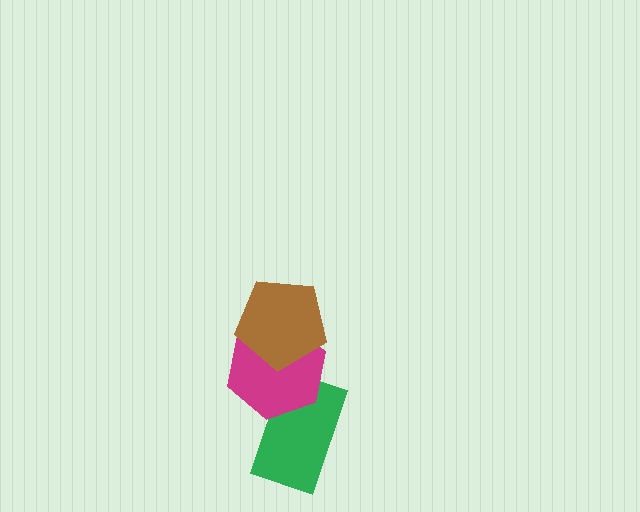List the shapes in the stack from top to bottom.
From top to bottom: the brown pentagon, the magenta hexagon, the green rectangle.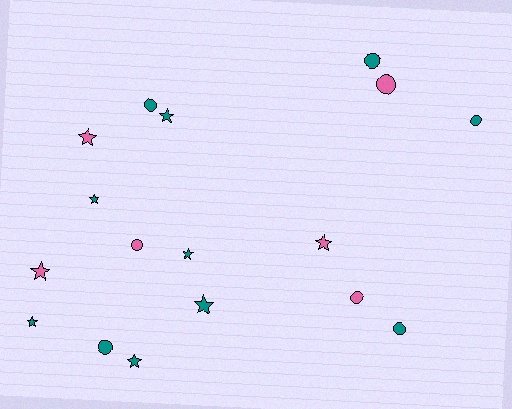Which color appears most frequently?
Teal, with 11 objects.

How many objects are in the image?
There are 17 objects.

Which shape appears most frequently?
Star, with 9 objects.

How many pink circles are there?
There are 3 pink circles.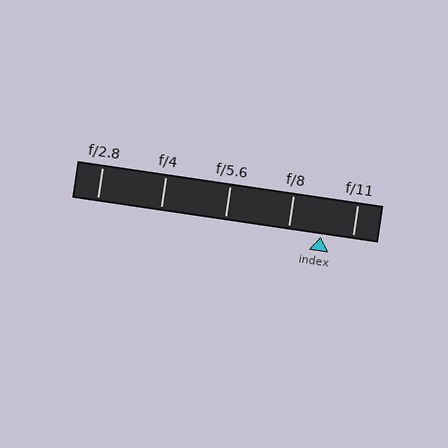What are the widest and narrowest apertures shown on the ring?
The widest aperture shown is f/2.8 and the narrowest is f/11.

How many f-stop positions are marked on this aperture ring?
There are 5 f-stop positions marked.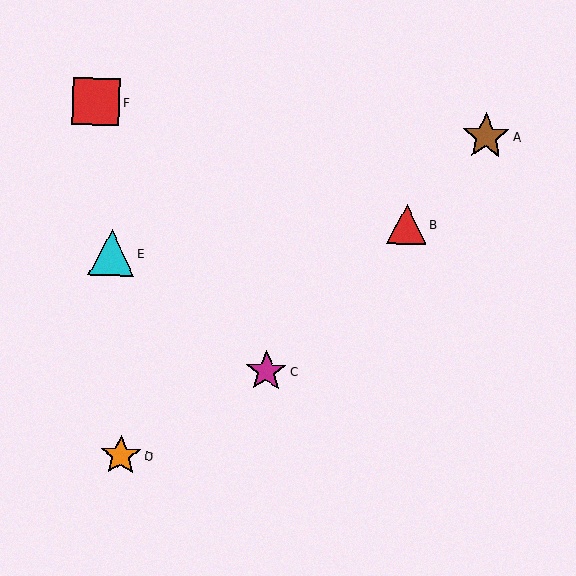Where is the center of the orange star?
The center of the orange star is at (121, 456).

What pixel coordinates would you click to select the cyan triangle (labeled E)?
Click at (111, 253) to select the cyan triangle E.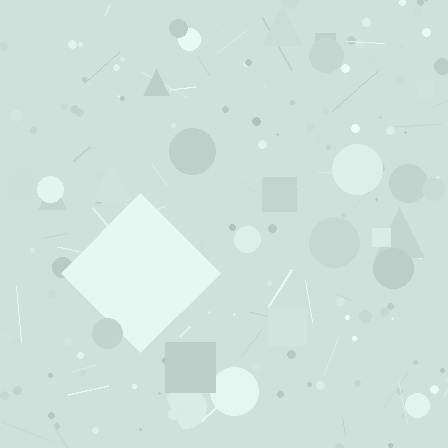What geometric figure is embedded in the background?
A diamond is embedded in the background.